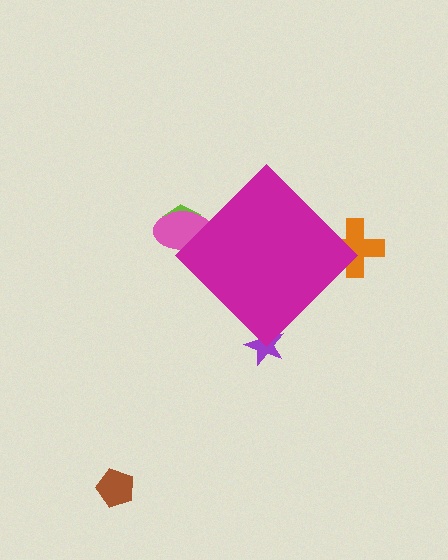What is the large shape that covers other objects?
A magenta diamond.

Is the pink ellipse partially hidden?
Yes, the pink ellipse is partially hidden behind the magenta diamond.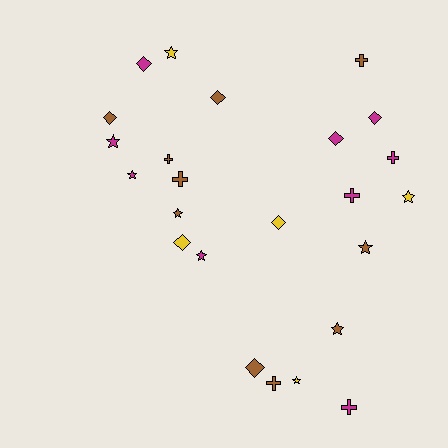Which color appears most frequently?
Brown, with 10 objects.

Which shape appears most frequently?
Star, with 9 objects.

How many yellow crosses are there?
There are no yellow crosses.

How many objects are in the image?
There are 24 objects.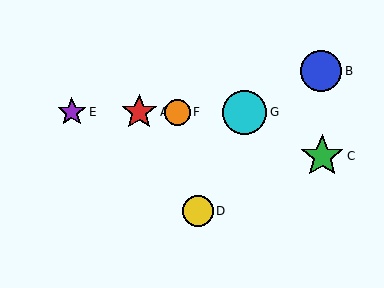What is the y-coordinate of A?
Object A is at y≈112.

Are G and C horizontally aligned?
No, G is at y≈112 and C is at y≈156.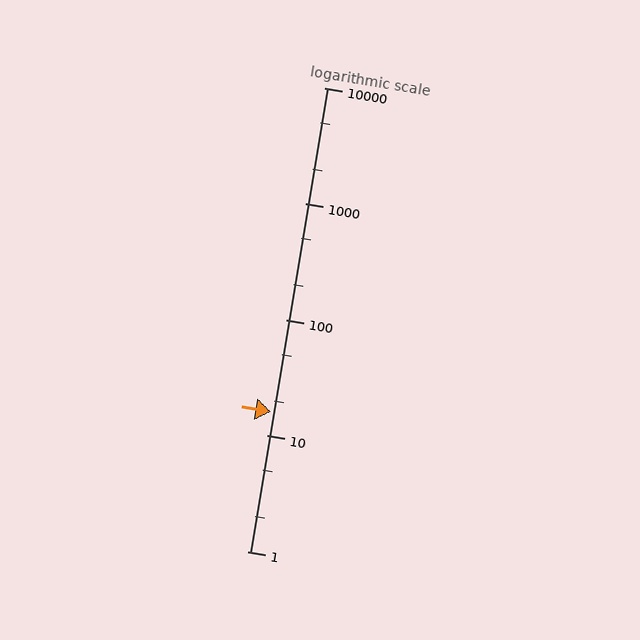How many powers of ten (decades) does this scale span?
The scale spans 4 decades, from 1 to 10000.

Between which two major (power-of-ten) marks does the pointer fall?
The pointer is between 10 and 100.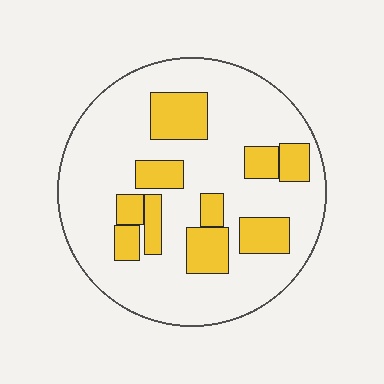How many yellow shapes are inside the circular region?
10.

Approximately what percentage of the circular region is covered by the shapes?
Approximately 25%.